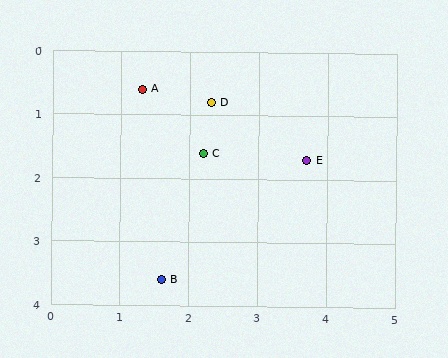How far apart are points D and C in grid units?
Points D and C are about 0.8 grid units apart.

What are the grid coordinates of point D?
Point D is at approximately (2.3, 0.8).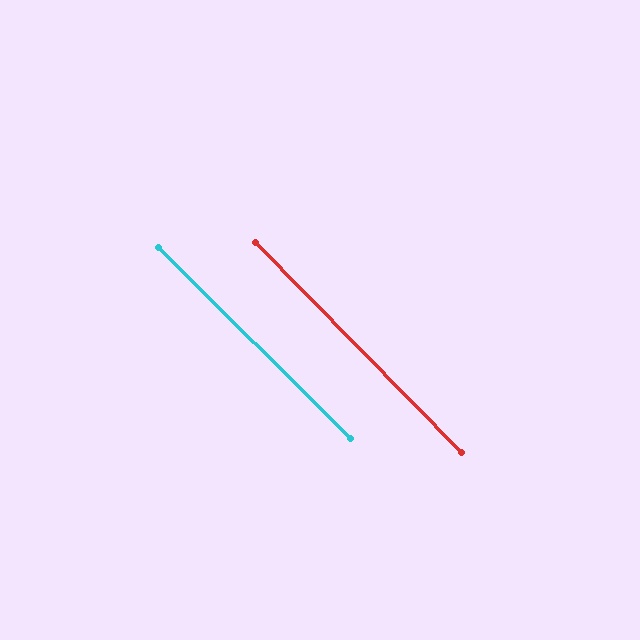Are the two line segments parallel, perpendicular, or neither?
Parallel — their directions differ by only 0.6°.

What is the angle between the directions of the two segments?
Approximately 1 degree.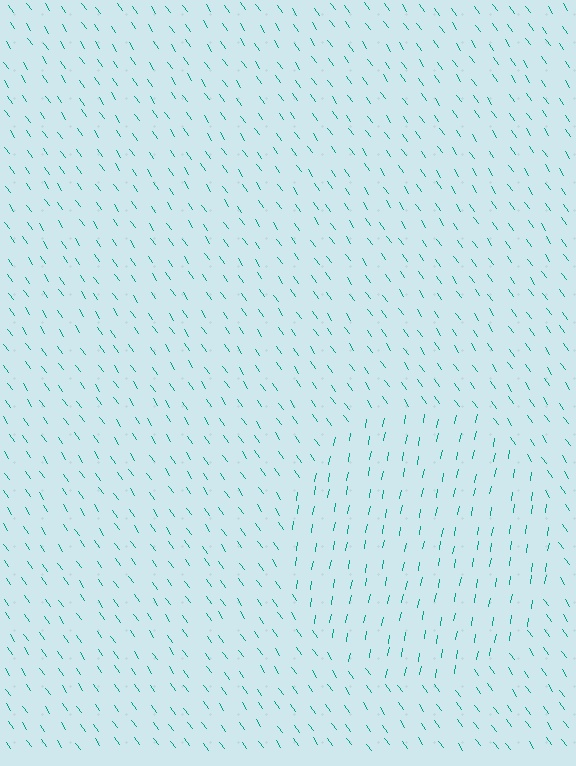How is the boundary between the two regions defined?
The boundary is defined purely by a change in line orientation (approximately 45 degrees difference). All lines are the same color and thickness.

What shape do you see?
I see a circle.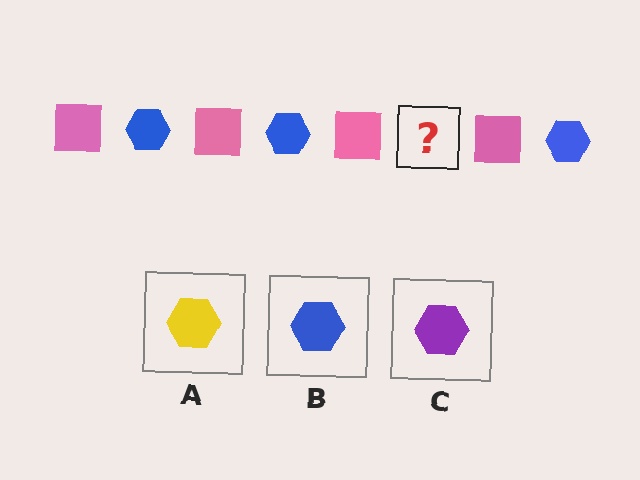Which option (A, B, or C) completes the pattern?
B.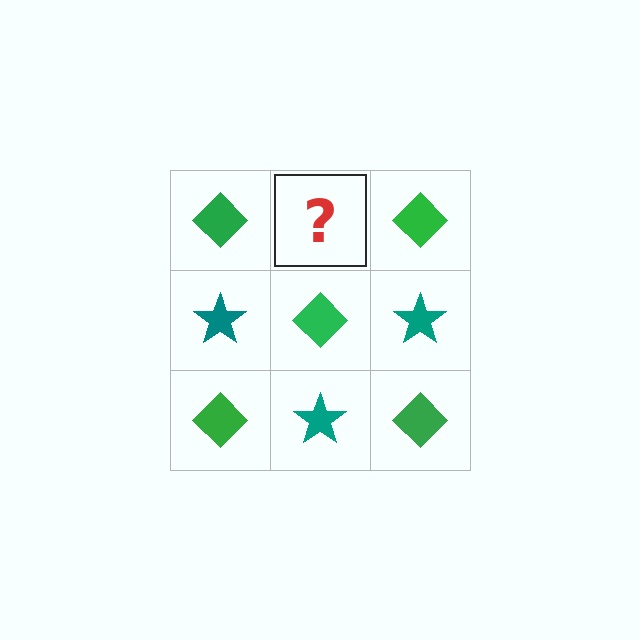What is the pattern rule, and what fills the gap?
The rule is that it alternates green diamond and teal star in a checkerboard pattern. The gap should be filled with a teal star.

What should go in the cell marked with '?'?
The missing cell should contain a teal star.